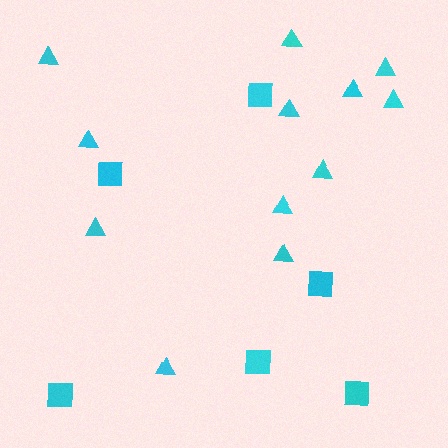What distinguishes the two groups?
There are 2 groups: one group of triangles (12) and one group of squares (6).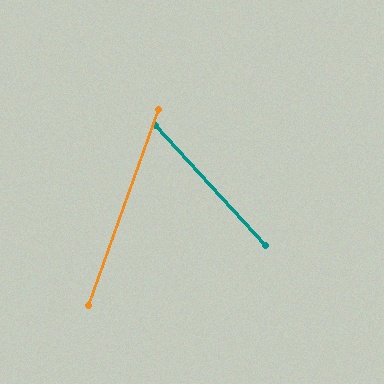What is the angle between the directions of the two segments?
Approximately 62 degrees.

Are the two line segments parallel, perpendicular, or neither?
Neither parallel nor perpendicular — they differ by about 62°.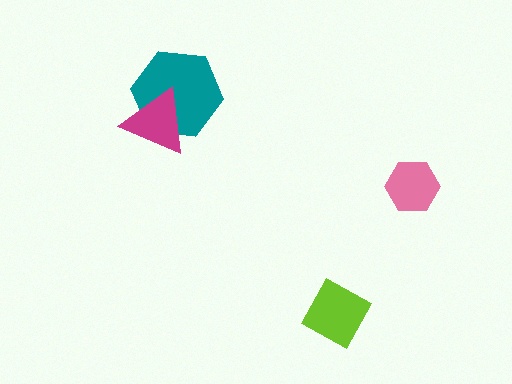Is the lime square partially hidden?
No, no other shape covers it.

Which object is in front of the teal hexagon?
The magenta triangle is in front of the teal hexagon.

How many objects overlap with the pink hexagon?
0 objects overlap with the pink hexagon.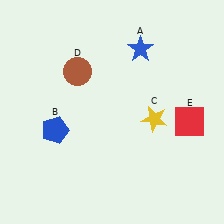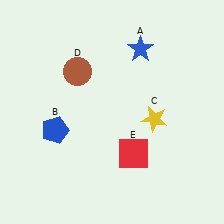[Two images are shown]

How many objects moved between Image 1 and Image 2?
1 object moved between the two images.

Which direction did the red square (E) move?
The red square (E) moved left.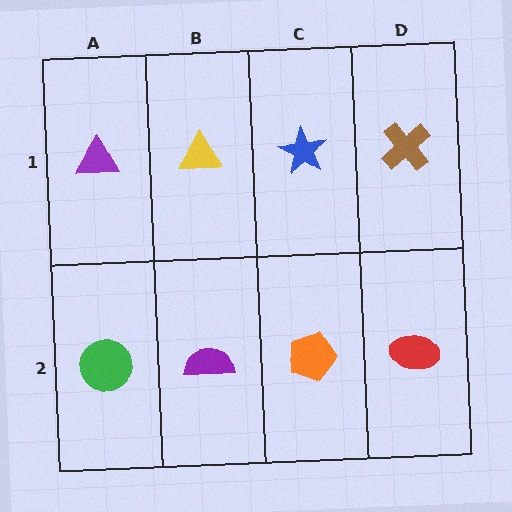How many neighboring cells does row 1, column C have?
3.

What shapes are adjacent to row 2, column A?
A purple triangle (row 1, column A), a purple semicircle (row 2, column B).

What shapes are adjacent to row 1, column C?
An orange pentagon (row 2, column C), a yellow triangle (row 1, column B), a brown cross (row 1, column D).